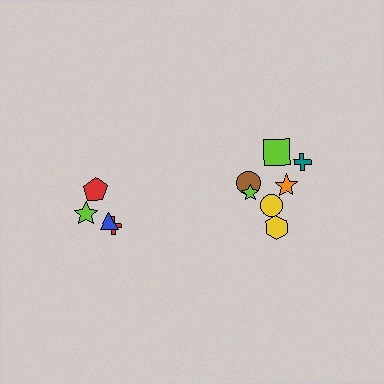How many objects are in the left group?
There are 4 objects.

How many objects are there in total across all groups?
There are 11 objects.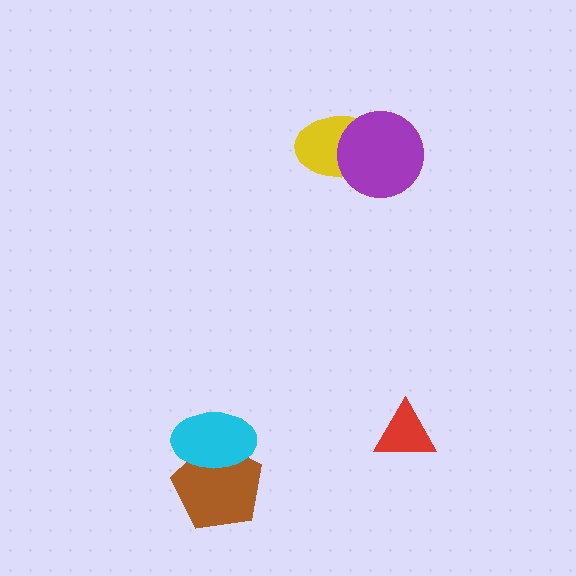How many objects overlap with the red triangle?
0 objects overlap with the red triangle.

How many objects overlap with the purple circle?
1 object overlaps with the purple circle.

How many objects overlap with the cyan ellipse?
1 object overlaps with the cyan ellipse.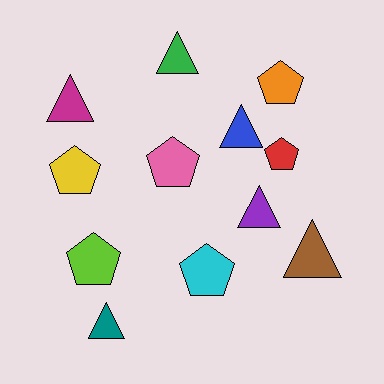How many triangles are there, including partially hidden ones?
There are 6 triangles.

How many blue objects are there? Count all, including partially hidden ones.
There is 1 blue object.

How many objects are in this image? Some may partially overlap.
There are 12 objects.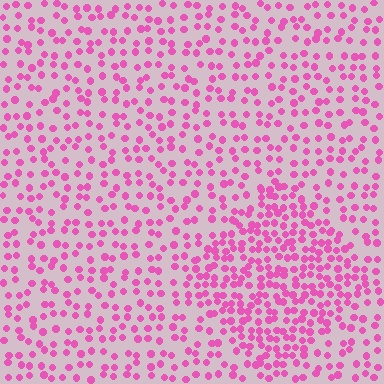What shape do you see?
I see a diamond.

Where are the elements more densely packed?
The elements are more densely packed inside the diamond boundary.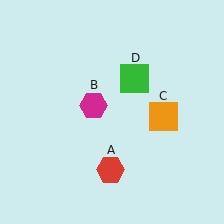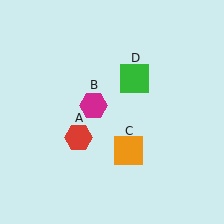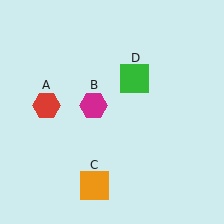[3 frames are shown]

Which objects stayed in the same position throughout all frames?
Magenta hexagon (object B) and green square (object D) remained stationary.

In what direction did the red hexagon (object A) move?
The red hexagon (object A) moved up and to the left.